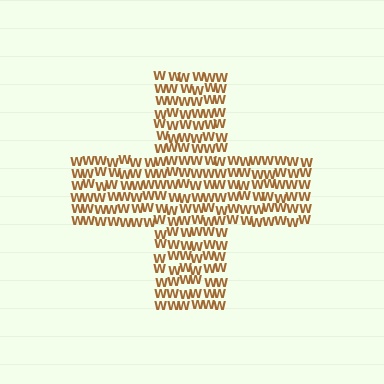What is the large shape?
The large shape is a cross.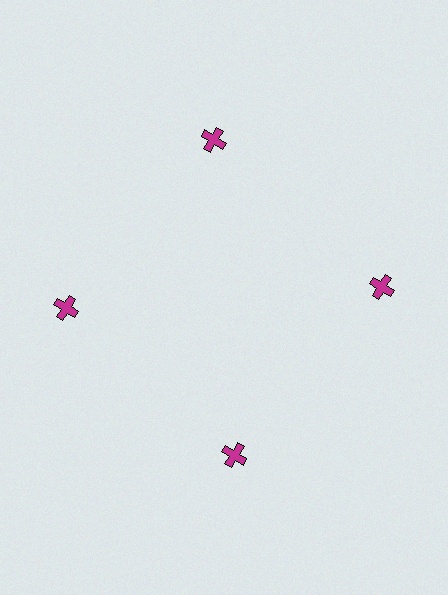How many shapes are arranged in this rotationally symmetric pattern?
There are 4 shapes, arranged in 4 groups of 1.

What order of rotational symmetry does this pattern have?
This pattern has 4-fold rotational symmetry.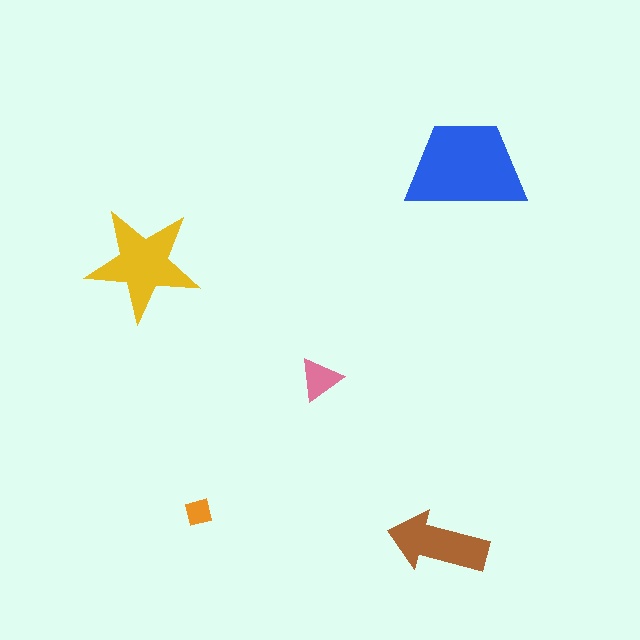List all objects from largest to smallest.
The blue trapezoid, the yellow star, the brown arrow, the pink triangle, the orange square.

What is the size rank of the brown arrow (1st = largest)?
3rd.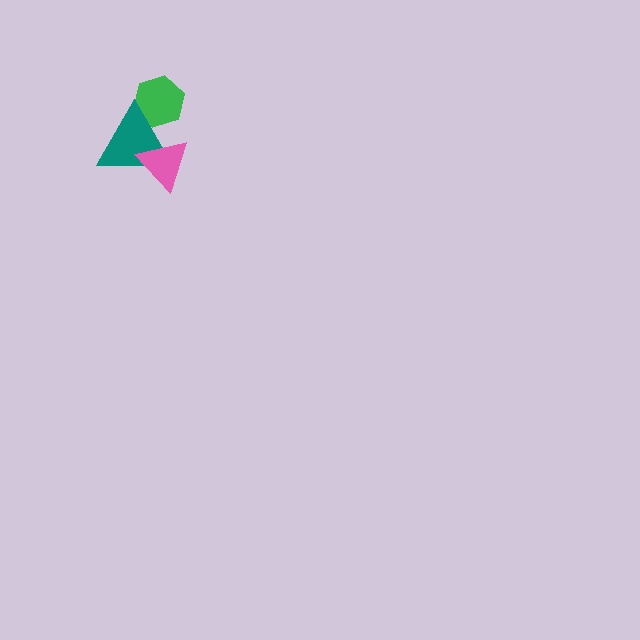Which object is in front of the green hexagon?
The teal triangle is in front of the green hexagon.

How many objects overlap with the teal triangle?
2 objects overlap with the teal triangle.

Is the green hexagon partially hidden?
Yes, it is partially covered by another shape.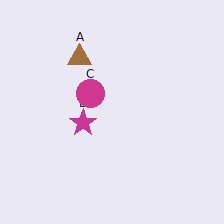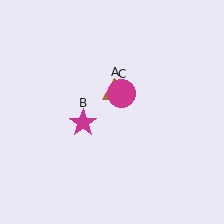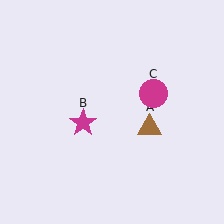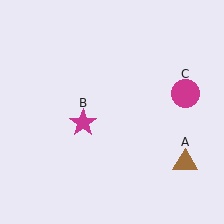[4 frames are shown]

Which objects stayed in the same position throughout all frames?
Magenta star (object B) remained stationary.